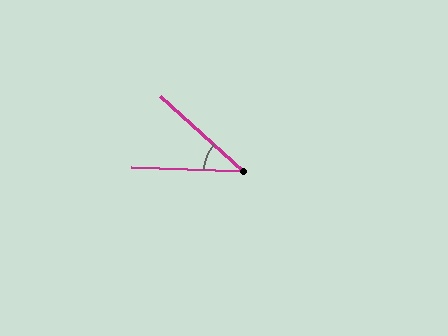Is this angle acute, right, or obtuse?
It is acute.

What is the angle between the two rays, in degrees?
Approximately 40 degrees.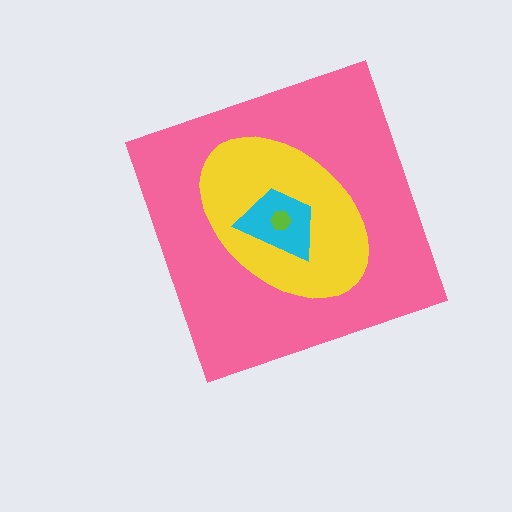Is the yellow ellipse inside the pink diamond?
Yes.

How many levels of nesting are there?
4.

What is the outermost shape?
The pink diamond.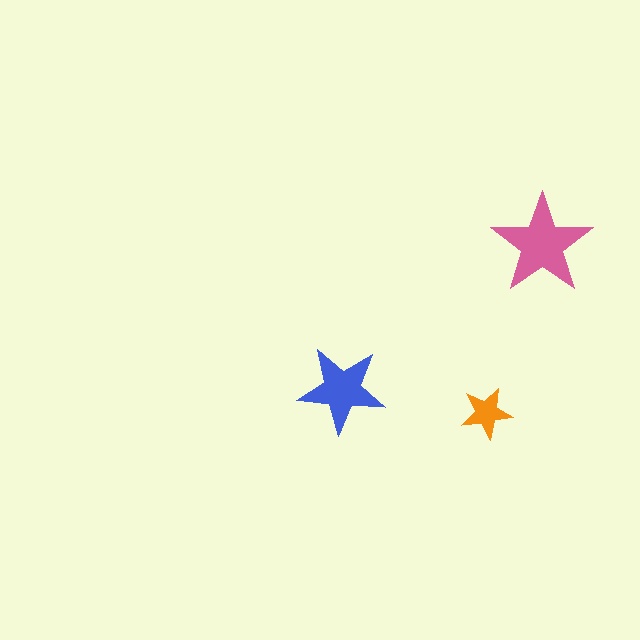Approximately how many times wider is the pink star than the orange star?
About 2 times wider.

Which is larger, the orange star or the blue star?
The blue one.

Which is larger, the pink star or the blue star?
The pink one.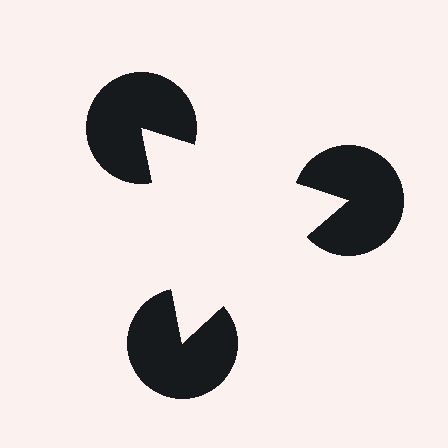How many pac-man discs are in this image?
There are 3 — one at each vertex of the illusory triangle.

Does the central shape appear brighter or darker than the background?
It typically appears slightly brighter than the background, even though no actual brightness change is drawn.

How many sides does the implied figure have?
3 sides.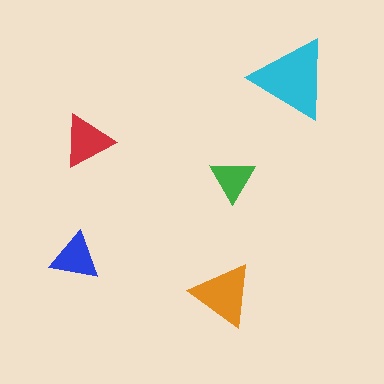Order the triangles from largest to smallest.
the cyan one, the orange one, the red one, the blue one, the green one.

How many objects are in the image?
There are 5 objects in the image.